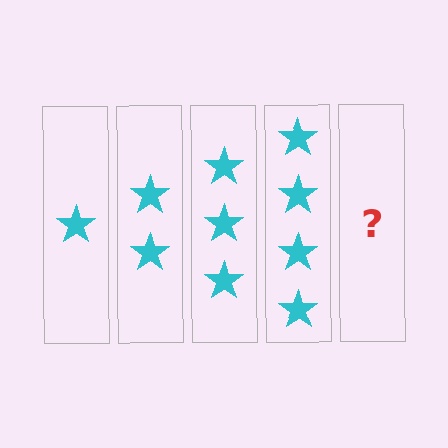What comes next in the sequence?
The next element should be 5 stars.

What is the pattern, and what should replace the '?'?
The pattern is that each step adds one more star. The '?' should be 5 stars.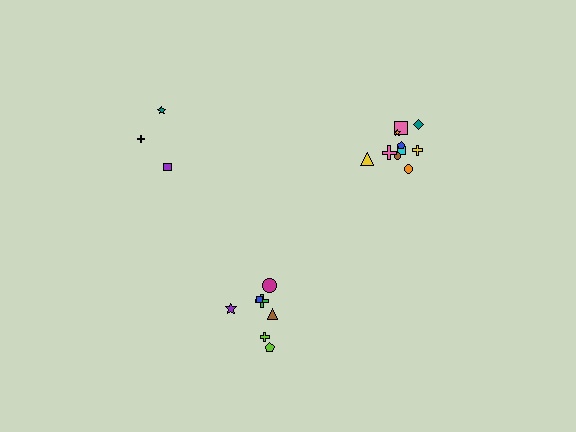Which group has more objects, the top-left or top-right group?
The top-right group.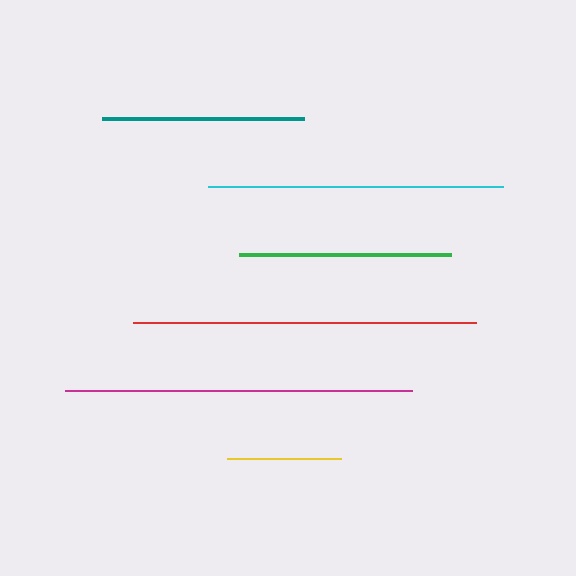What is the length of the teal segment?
The teal segment is approximately 201 pixels long.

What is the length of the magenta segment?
The magenta segment is approximately 347 pixels long.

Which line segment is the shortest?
The yellow line is the shortest at approximately 114 pixels.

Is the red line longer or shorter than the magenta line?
The magenta line is longer than the red line.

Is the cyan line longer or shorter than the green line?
The cyan line is longer than the green line.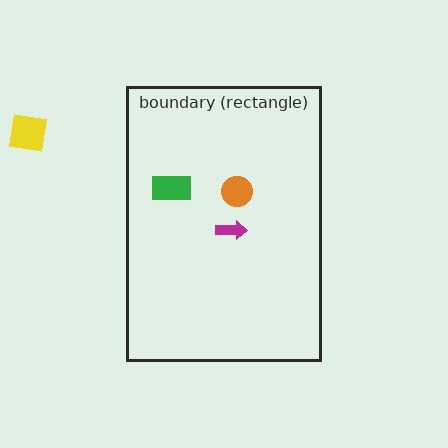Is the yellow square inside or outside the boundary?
Outside.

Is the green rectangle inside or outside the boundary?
Inside.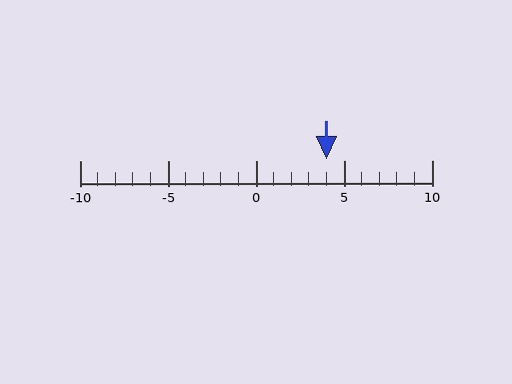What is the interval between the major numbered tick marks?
The major tick marks are spaced 5 units apart.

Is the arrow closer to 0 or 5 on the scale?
The arrow is closer to 5.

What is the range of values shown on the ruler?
The ruler shows values from -10 to 10.